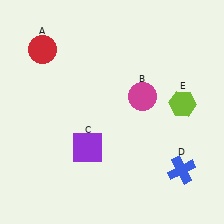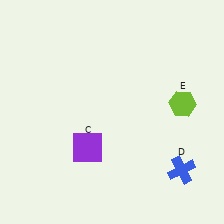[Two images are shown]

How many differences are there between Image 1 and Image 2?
There are 2 differences between the two images.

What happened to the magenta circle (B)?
The magenta circle (B) was removed in Image 2. It was in the top-right area of Image 1.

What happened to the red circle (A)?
The red circle (A) was removed in Image 2. It was in the top-left area of Image 1.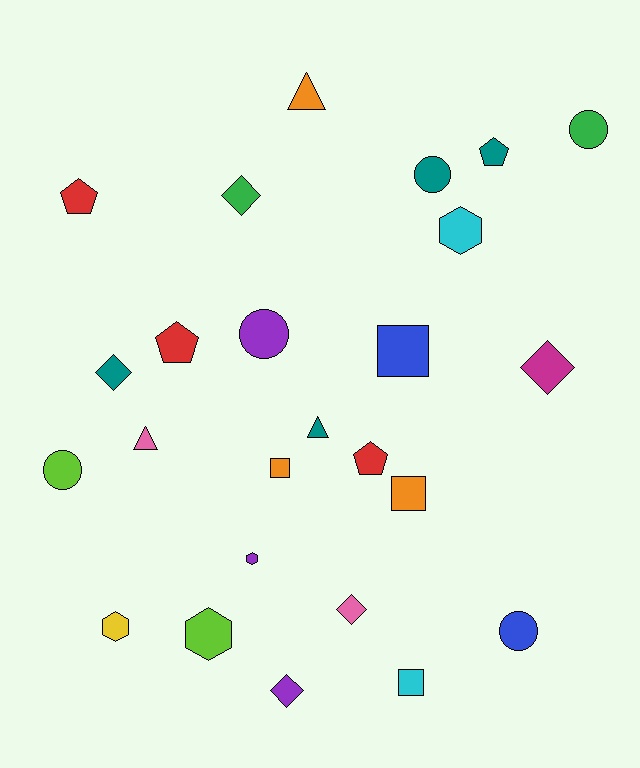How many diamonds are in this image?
There are 5 diamonds.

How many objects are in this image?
There are 25 objects.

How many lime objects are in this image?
There are 2 lime objects.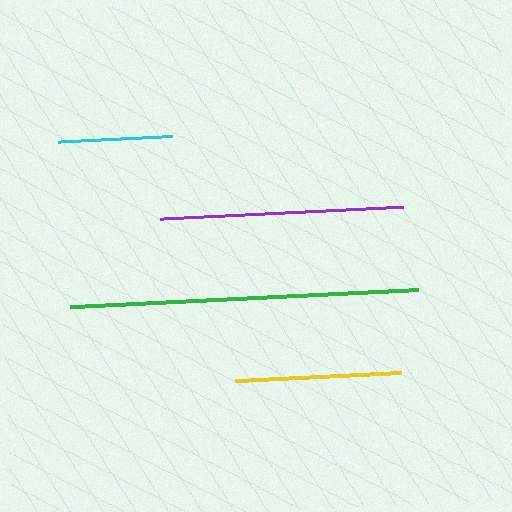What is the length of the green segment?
The green segment is approximately 348 pixels long.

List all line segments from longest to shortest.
From longest to shortest: green, purple, yellow, cyan.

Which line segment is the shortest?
The cyan line is the shortest at approximately 114 pixels.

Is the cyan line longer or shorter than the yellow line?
The yellow line is longer than the cyan line.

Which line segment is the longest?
The green line is the longest at approximately 348 pixels.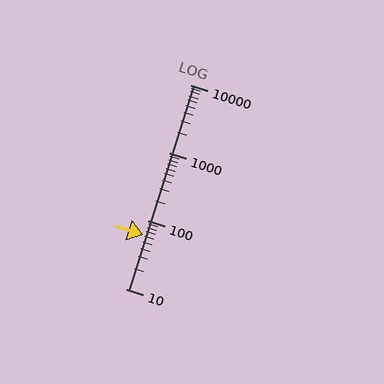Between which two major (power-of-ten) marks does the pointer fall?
The pointer is between 10 and 100.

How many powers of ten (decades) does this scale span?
The scale spans 3 decades, from 10 to 10000.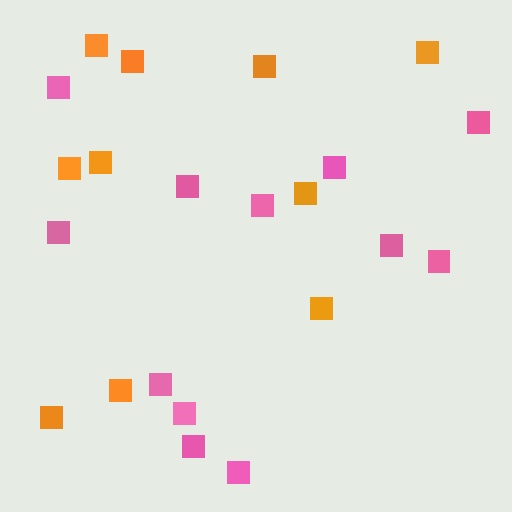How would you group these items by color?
There are 2 groups: one group of pink squares (12) and one group of orange squares (10).